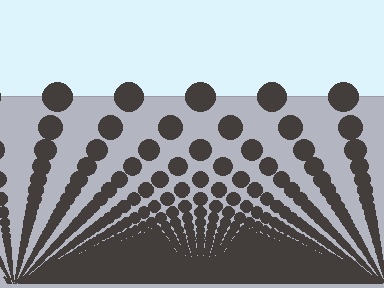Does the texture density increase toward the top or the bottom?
Density increases toward the bottom.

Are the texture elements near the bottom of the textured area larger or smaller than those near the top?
Smaller. The gradient is inverted — elements near the bottom are smaller and denser.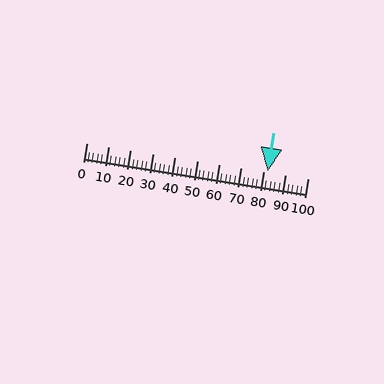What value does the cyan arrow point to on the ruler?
The cyan arrow points to approximately 82.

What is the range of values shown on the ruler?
The ruler shows values from 0 to 100.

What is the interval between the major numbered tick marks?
The major tick marks are spaced 10 units apart.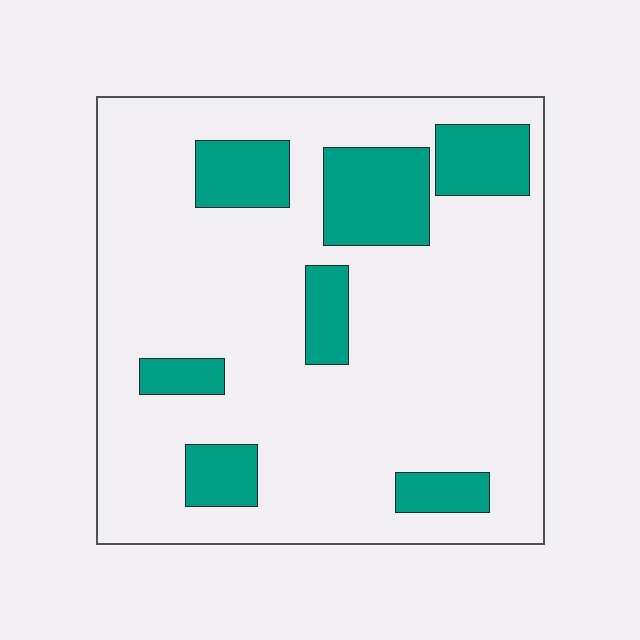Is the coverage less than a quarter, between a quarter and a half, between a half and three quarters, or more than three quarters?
Less than a quarter.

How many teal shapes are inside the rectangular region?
7.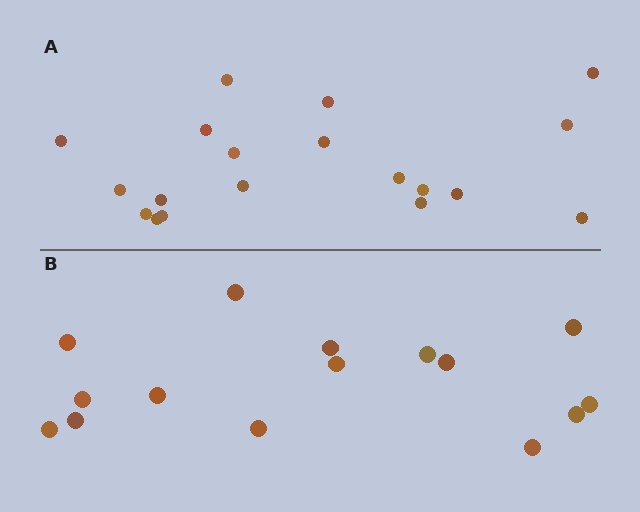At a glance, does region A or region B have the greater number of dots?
Region A (the top region) has more dots.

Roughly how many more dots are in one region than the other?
Region A has about 4 more dots than region B.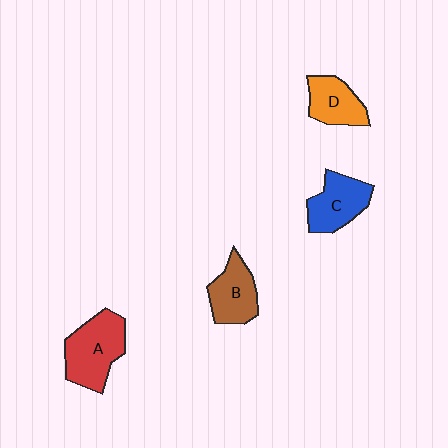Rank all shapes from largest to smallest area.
From largest to smallest: A (red), C (blue), B (brown), D (orange).